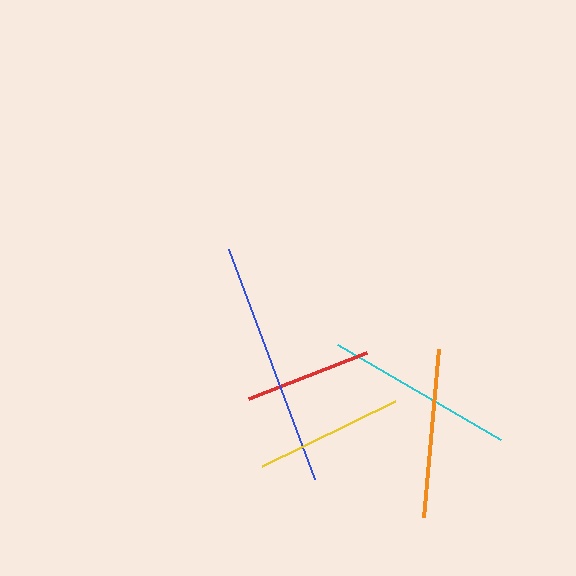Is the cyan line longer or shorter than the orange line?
The cyan line is longer than the orange line.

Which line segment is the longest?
The blue line is the longest at approximately 246 pixels.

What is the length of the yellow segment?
The yellow segment is approximately 148 pixels long.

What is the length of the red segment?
The red segment is approximately 126 pixels long.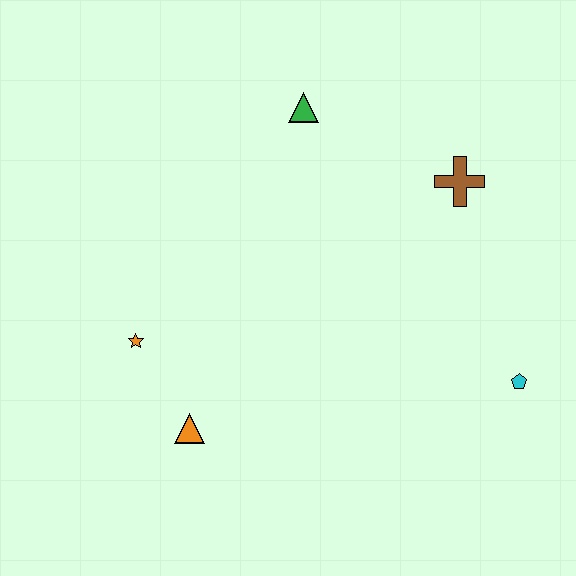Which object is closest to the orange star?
The orange triangle is closest to the orange star.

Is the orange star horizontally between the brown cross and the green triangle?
No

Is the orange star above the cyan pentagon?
Yes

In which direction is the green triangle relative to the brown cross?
The green triangle is to the left of the brown cross.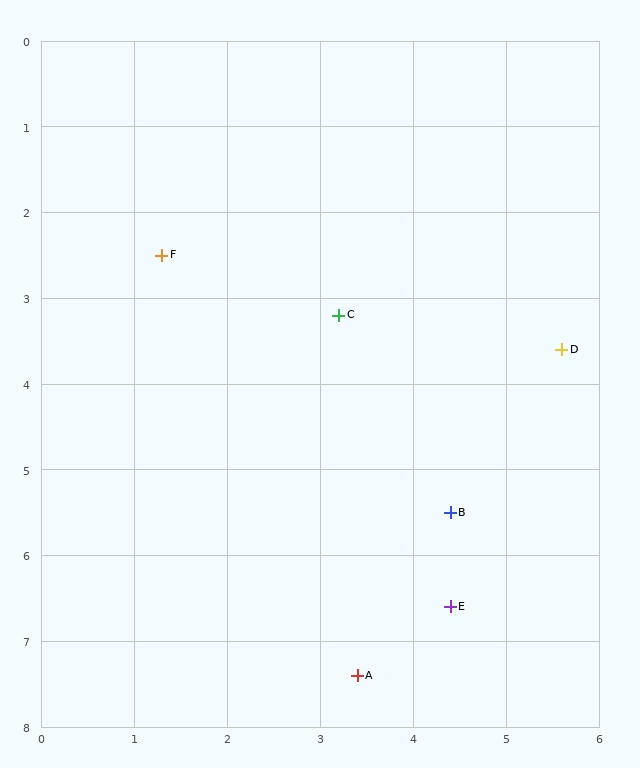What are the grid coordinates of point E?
Point E is at approximately (4.4, 6.6).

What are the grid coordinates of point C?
Point C is at approximately (3.2, 3.2).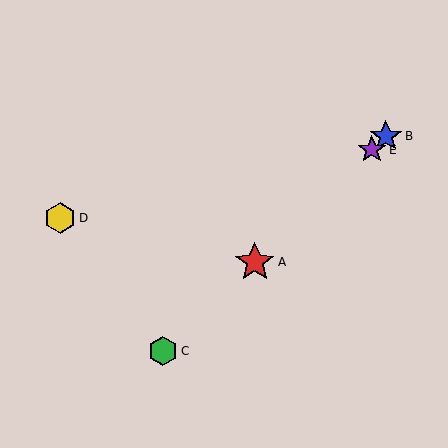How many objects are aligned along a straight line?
4 objects (A, B, C, E) are aligned along a straight line.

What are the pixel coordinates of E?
Object E is at (372, 150).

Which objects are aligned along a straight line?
Objects A, B, C, E are aligned along a straight line.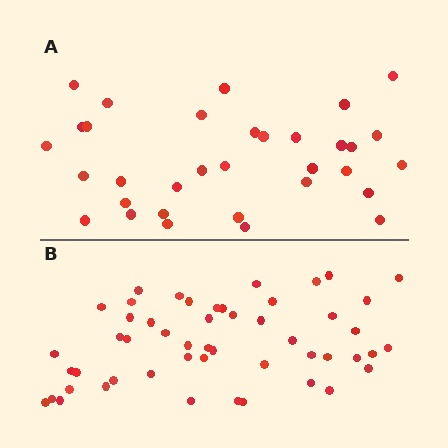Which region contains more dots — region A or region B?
Region B (the bottom region) has more dots.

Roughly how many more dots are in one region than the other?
Region B has approximately 20 more dots than region A.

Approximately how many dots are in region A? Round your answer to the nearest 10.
About 30 dots. (The exact count is 33, which rounds to 30.)